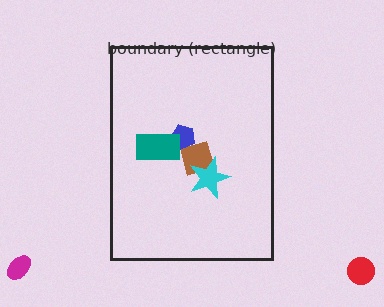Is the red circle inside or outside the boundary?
Outside.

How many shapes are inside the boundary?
4 inside, 2 outside.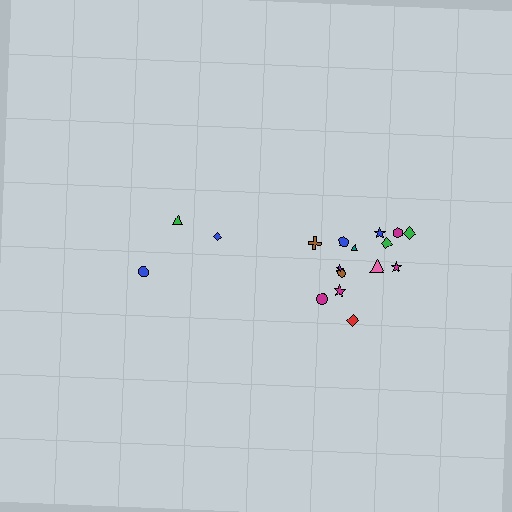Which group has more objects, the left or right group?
The right group.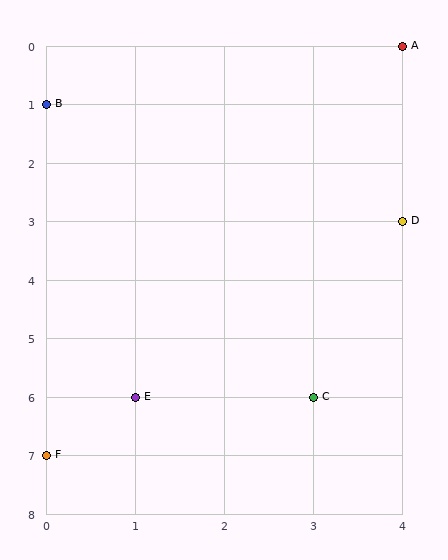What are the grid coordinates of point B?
Point B is at grid coordinates (0, 1).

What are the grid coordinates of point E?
Point E is at grid coordinates (1, 6).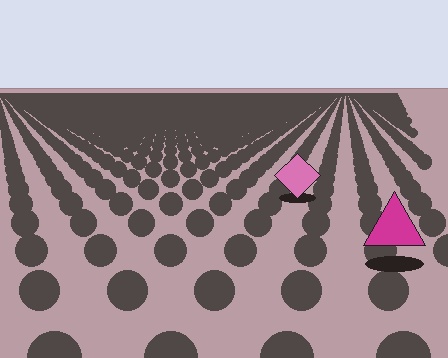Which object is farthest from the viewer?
The pink diamond is farthest from the viewer. It appears smaller and the ground texture around it is denser.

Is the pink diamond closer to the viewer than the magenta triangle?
No. The magenta triangle is closer — you can tell from the texture gradient: the ground texture is coarser near it.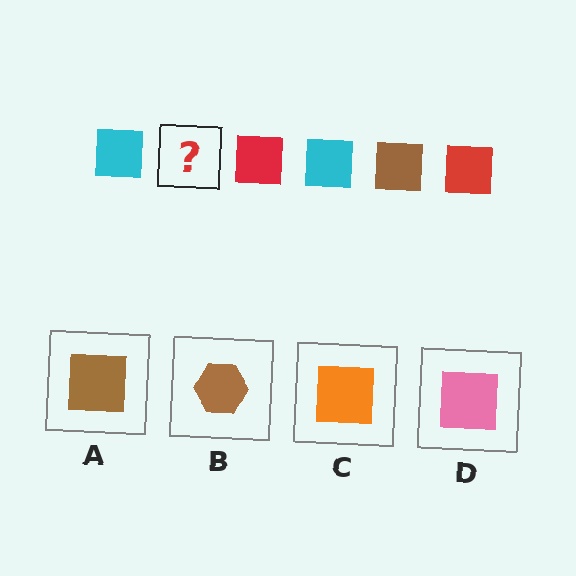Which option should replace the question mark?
Option A.